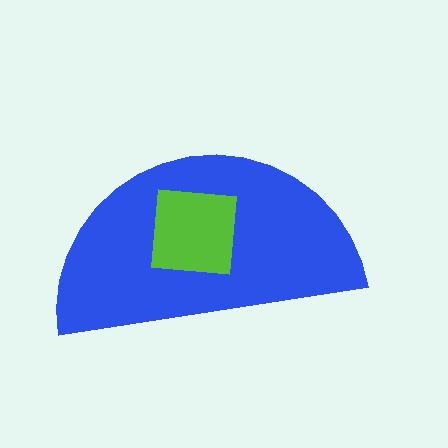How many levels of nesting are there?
2.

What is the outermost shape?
The blue semicircle.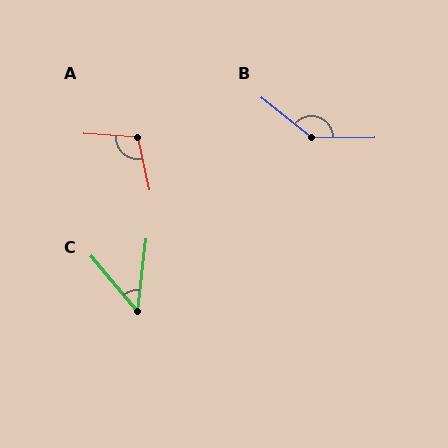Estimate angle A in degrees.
Approximately 106 degrees.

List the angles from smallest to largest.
C (47°), A (106°), B (141°).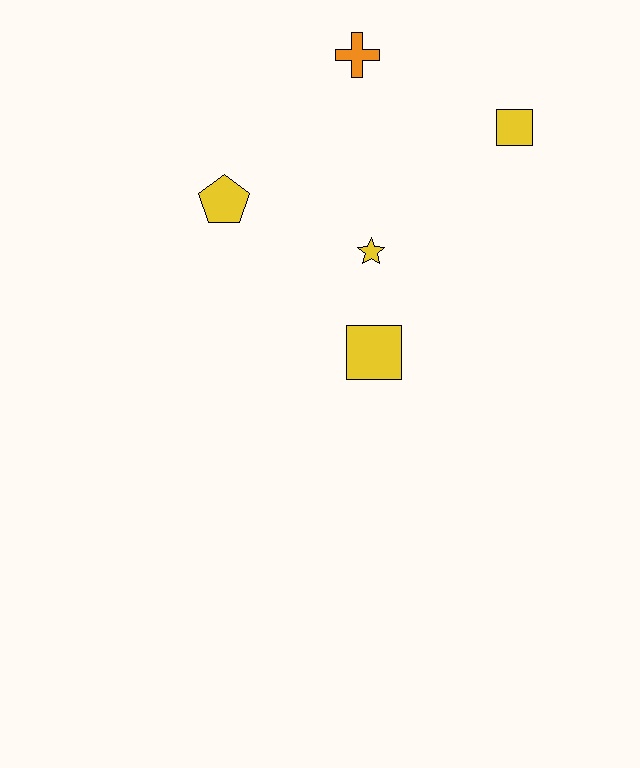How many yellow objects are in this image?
There are 4 yellow objects.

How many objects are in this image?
There are 5 objects.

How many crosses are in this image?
There is 1 cross.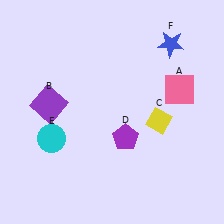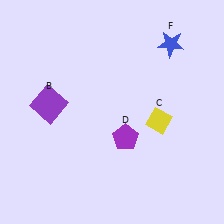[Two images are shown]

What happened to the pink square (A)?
The pink square (A) was removed in Image 2. It was in the top-right area of Image 1.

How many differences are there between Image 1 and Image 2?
There are 2 differences between the two images.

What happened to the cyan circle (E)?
The cyan circle (E) was removed in Image 2. It was in the bottom-left area of Image 1.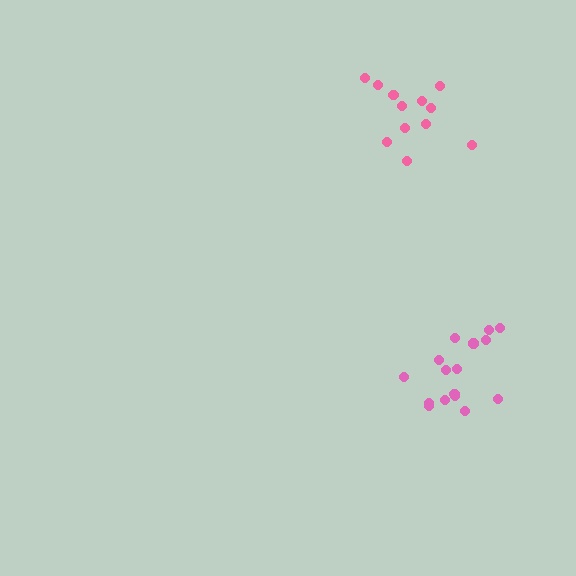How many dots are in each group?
Group 1: 16 dots, Group 2: 12 dots (28 total).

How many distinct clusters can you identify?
There are 2 distinct clusters.